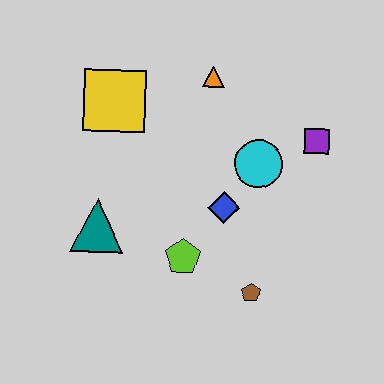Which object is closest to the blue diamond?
The cyan circle is closest to the blue diamond.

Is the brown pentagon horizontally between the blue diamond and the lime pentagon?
No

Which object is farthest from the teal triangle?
The purple square is farthest from the teal triangle.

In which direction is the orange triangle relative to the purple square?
The orange triangle is to the left of the purple square.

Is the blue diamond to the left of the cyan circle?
Yes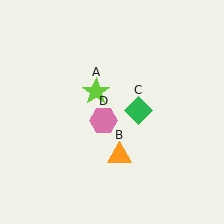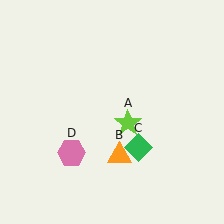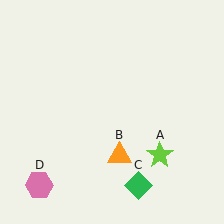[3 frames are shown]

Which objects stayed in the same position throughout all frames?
Orange triangle (object B) remained stationary.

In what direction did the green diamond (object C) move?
The green diamond (object C) moved down.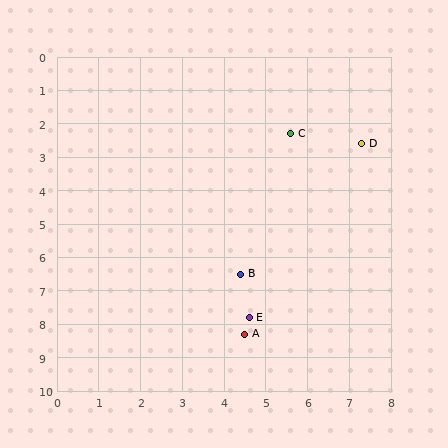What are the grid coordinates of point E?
Point E is at approximately (4.6, 7.8).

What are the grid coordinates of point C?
Point C is at approximately (5.6, 2.3).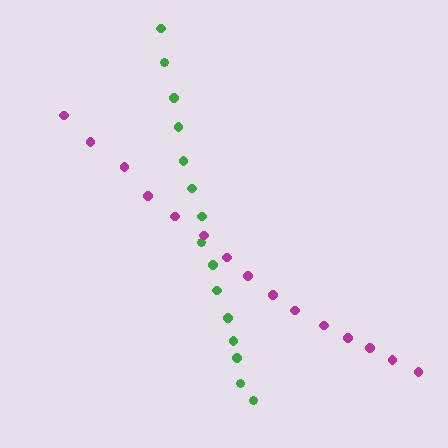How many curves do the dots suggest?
There are 2 distinct paths.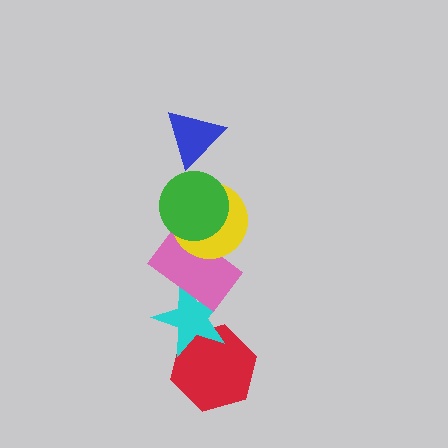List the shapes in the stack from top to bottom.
From top to bottom: the blue triangle, the green circle, the yellow circle, the pink rectangle, the cyan star, the red hexagon.